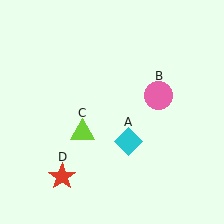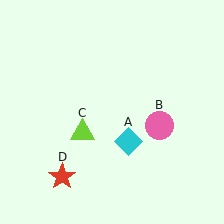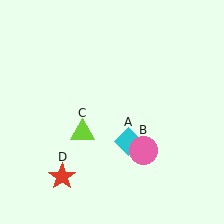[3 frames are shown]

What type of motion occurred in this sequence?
The pink circle (object B) rotated clockwise around the center of the scene.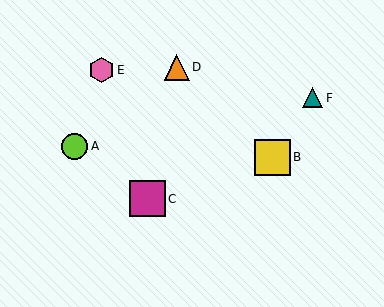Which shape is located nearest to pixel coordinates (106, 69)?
The pink hexagon (labeled E) at (101, 70) is nearest to that location.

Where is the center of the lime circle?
The center of the lime circle is at (74, 146).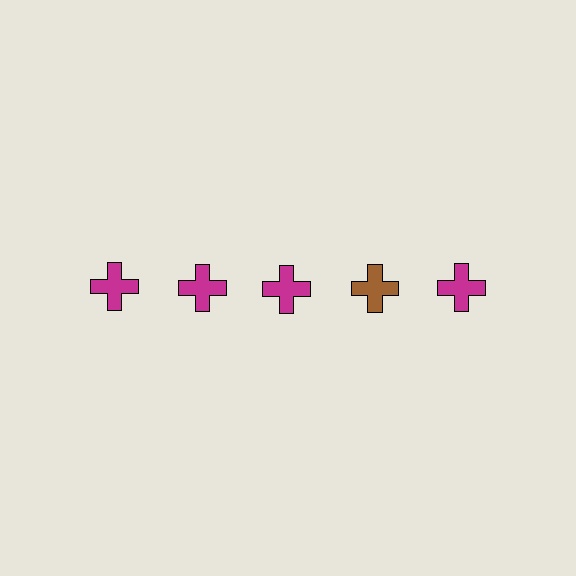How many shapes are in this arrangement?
There are 5 shapes arranged in a grid pattern.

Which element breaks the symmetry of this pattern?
The brown cross in the top row, second from right column breaks the symmetry. All other shapes are magenta crosses.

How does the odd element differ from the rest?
It has a different color: brown instead of magenta.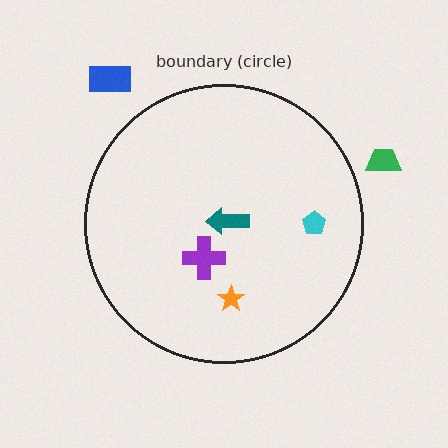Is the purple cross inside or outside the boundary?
Inside.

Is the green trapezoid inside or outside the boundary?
Outside.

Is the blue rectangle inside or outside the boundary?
Outside.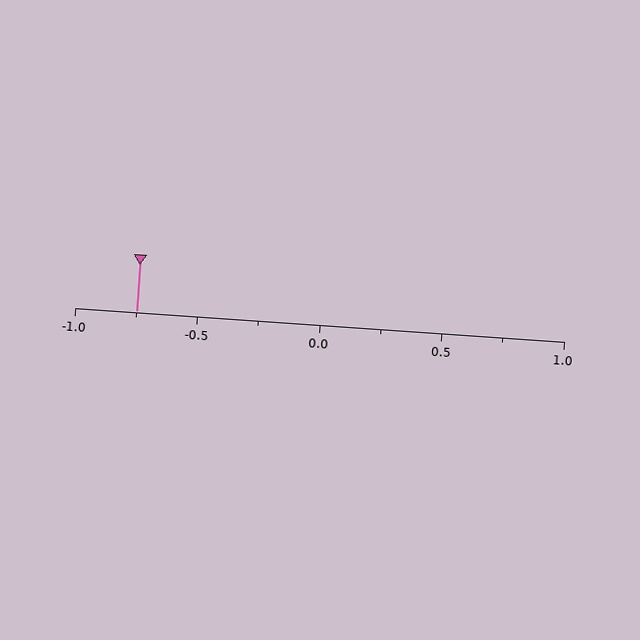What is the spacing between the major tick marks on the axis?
The major ticks are spaced 0.5 apart.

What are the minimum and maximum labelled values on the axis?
The axis runs from -1.0 to 1.0.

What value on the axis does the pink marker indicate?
The marker indicates approximately -0.75.